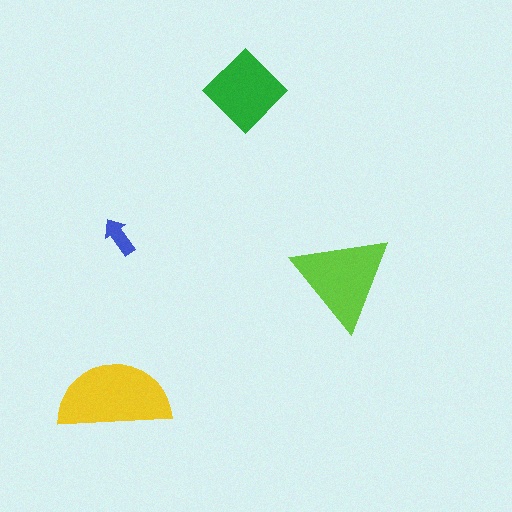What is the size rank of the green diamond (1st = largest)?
3rd.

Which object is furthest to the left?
The yellow semicircle is leftmost.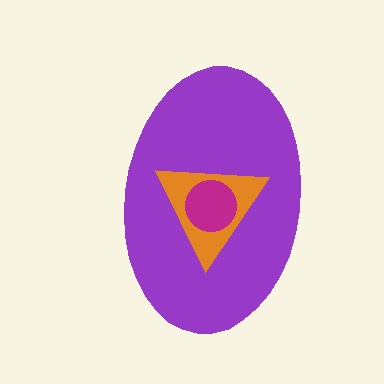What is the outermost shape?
The purple ellipse.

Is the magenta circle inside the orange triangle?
Yes.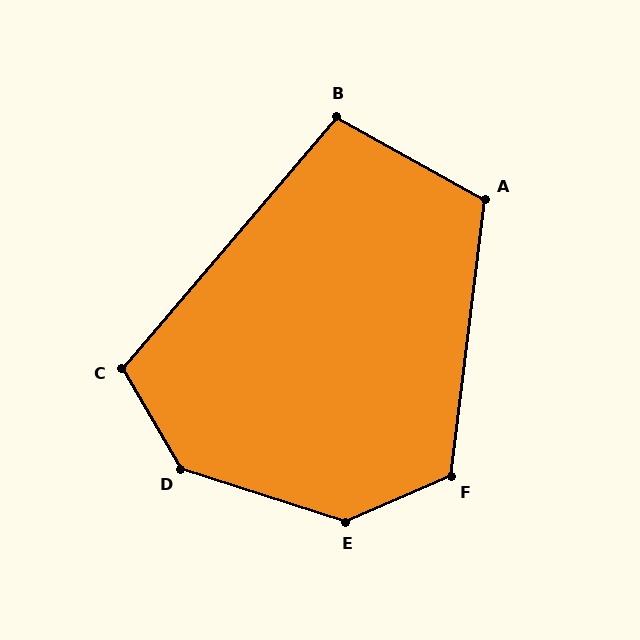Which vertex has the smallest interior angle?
B, at approximately 101 degrees.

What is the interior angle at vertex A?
Approximately 112 degrees (obtuse).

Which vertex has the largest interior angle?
E, at approximately 138 degrees.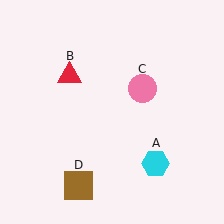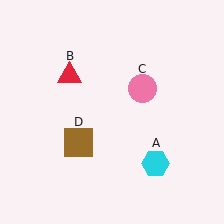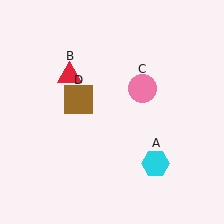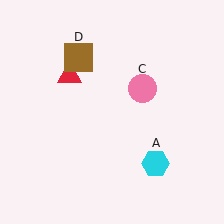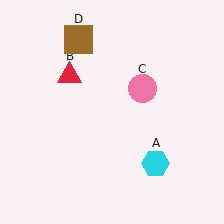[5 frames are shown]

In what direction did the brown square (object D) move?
The brown square (object D) moved up.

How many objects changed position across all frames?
1 object changed position: brown square (object D).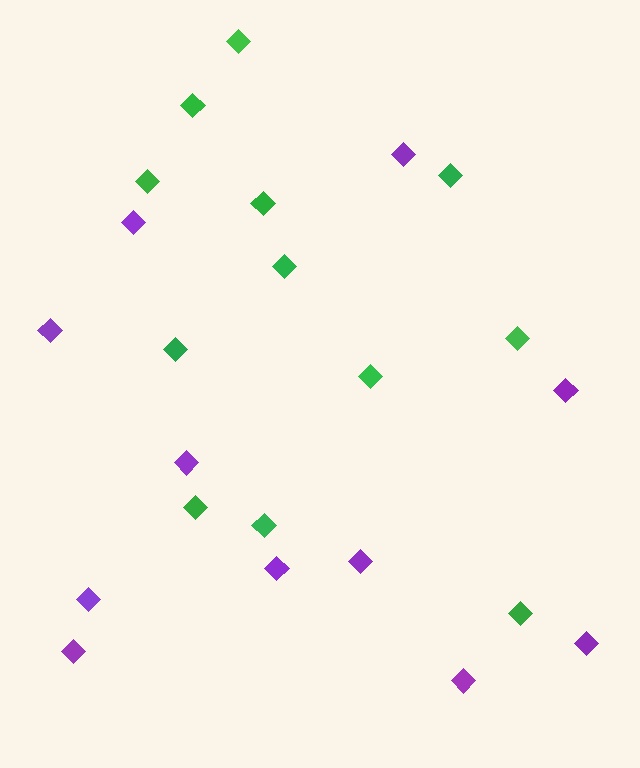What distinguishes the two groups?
There are 2 groups: one group of green diamonds (12) and one group of purple diamonds (11).